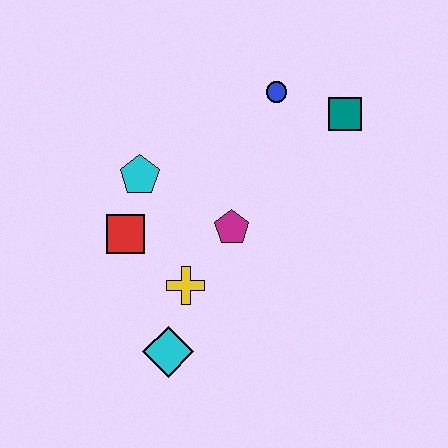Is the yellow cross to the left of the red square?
No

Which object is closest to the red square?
The cyan pentagon is closest to the red square.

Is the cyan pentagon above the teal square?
No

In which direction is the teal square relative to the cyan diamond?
The teal square is above the cyan diamond.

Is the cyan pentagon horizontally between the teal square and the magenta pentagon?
No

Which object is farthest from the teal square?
The cyan diamond is farthest from the teal square.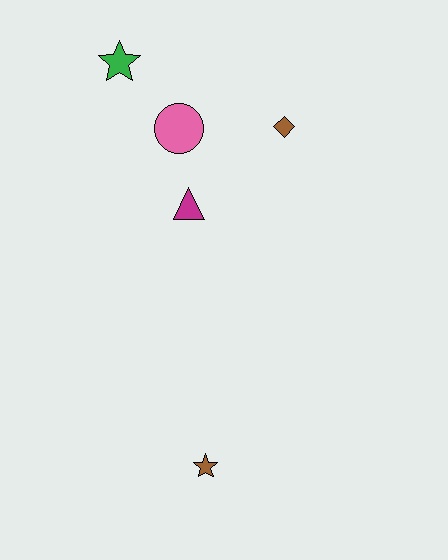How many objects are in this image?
There are 5 objects.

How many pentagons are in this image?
There are no pentagons.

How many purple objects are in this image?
There are no purple objects.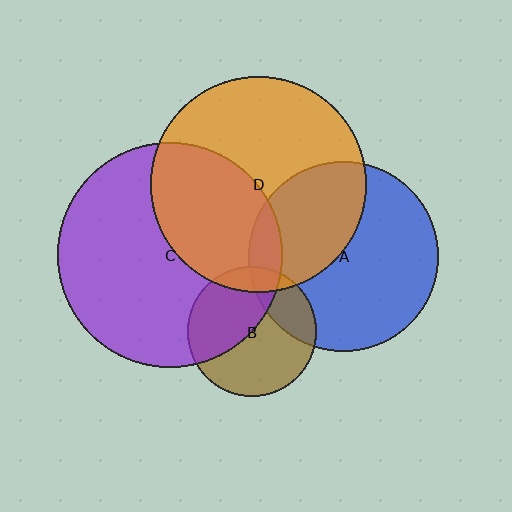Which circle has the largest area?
Circle C (purple).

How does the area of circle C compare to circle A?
Approximately 1.4 times.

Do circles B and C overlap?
Yes.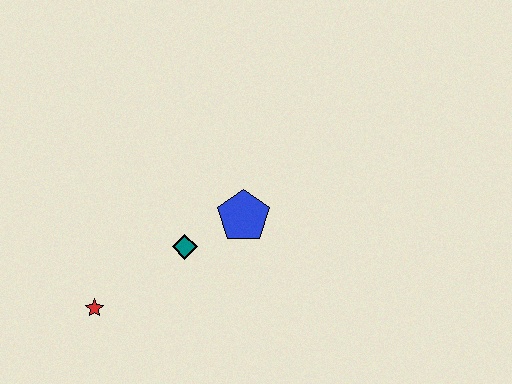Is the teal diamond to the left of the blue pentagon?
Yes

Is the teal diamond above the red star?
Yes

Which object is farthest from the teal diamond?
The red star is farthest from the teal diamond.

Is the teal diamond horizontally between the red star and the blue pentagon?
Yes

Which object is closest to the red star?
The teal diamond is closest to the red star.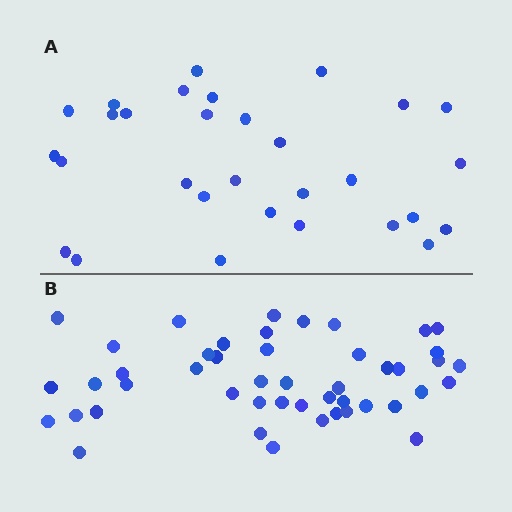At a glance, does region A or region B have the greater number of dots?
Region B (the bottom region) has more dots.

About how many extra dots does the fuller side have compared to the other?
Region B has approximately 15 more dots than region A.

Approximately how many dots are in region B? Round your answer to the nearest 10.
About 50 dots. (The exact count is 47, which rounds to 50.)